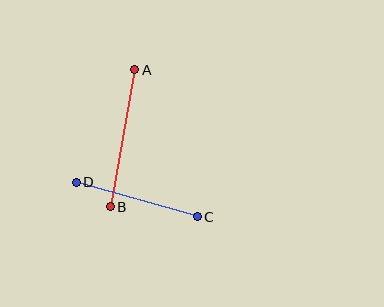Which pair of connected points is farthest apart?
Points A and B are farthest apart.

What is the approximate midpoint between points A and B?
The midpoint is at approximately (123, 138) pixels.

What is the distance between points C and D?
The distance is approximately 126 pixels.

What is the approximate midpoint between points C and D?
The midpoint is at approximately (137, 199) pixels.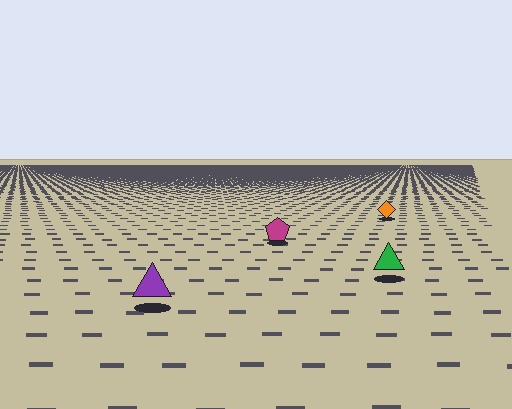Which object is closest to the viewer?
The purple triangle is closest. The texture marks near it are larger and more spread out.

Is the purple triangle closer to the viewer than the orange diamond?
Yes. The purple triangle is closer — you can tell from the texture gradient: the ground texture is coarser near it.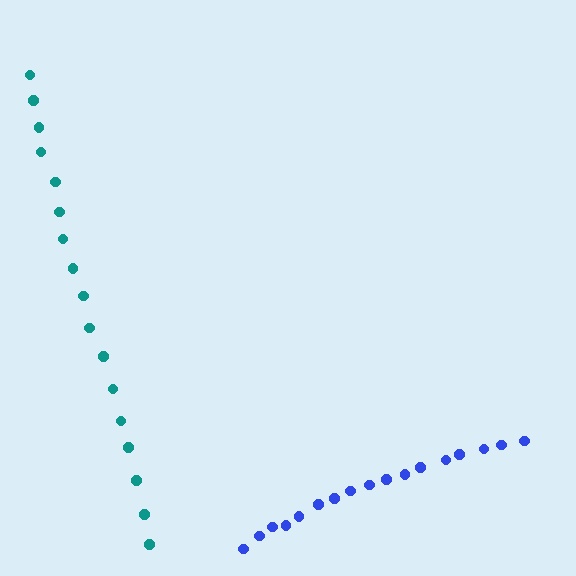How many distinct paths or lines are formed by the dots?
There are 2 distinct paths.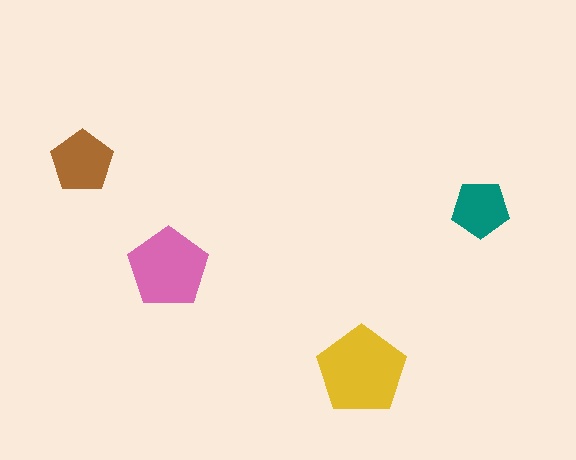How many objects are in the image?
There are 4 objects in the image.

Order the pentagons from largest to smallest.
the yellow one, the pink one, the brown one, the teal one.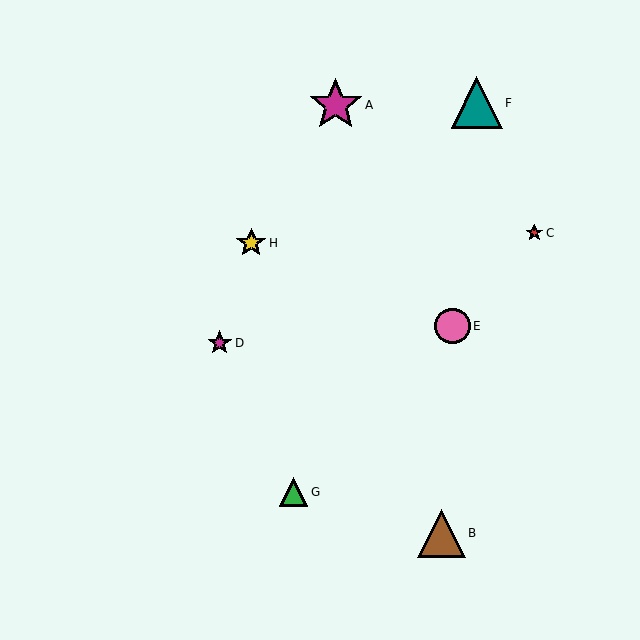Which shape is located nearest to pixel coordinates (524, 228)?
The red star (labeled C) at (534, 233) is nearest to that location.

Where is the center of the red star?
The center of the red star is at (534, 233).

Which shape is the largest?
The magenta star (labeled A) is the largest.